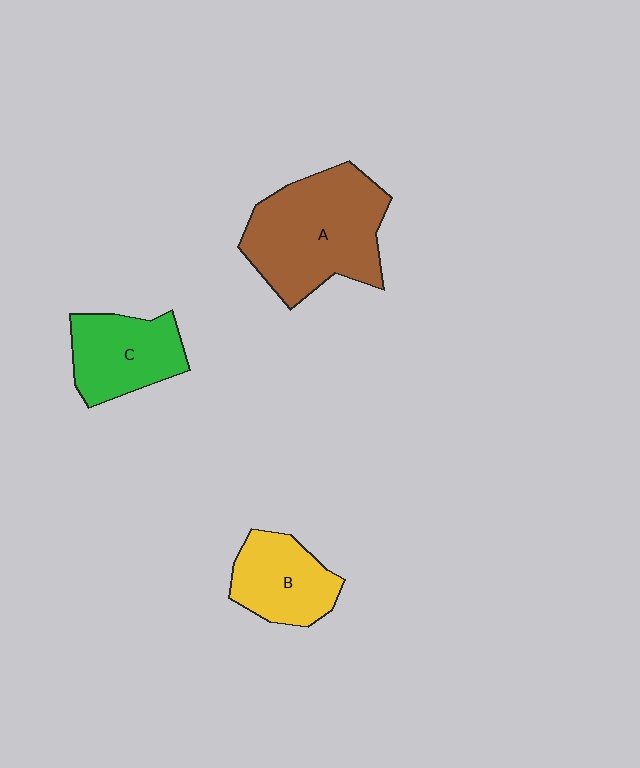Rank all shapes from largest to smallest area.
From largest to smallest: A (brown), C (green), B (yellow).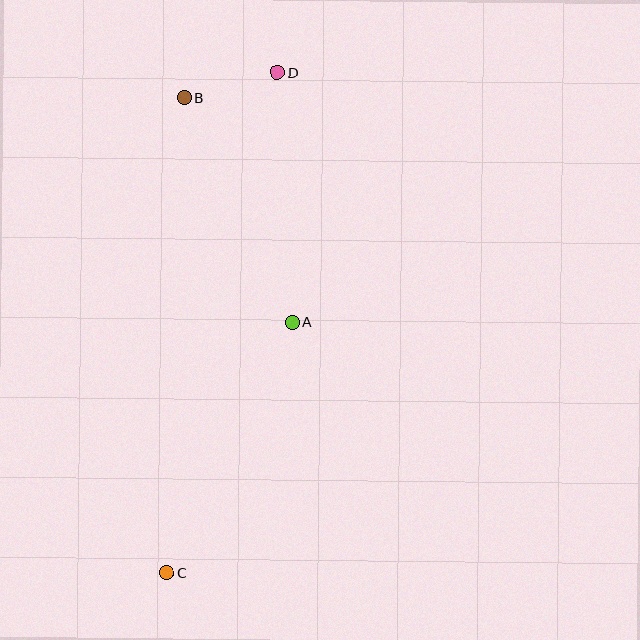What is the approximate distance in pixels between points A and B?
The distance between A and B is approximately 249 pixels.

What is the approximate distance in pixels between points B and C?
The distance between B and C is approximately 476 pixels.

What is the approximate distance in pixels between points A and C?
The distance between A and C is approximately 280 pixels.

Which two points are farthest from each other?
Points C and D are farthest from each other.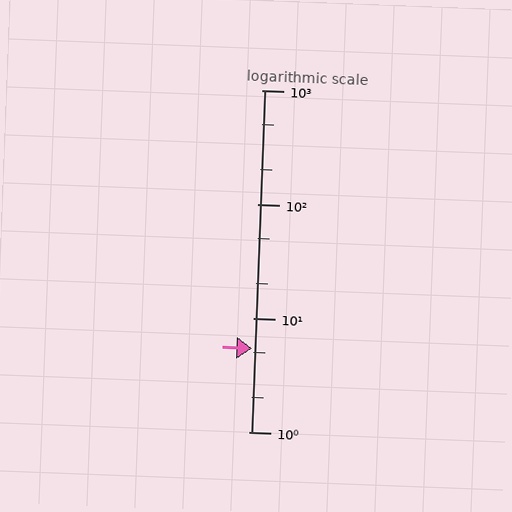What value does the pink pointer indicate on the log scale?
The pointer indicates approximately 5.4.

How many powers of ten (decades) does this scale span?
The scale spans 3 decades, from 1 to 1000.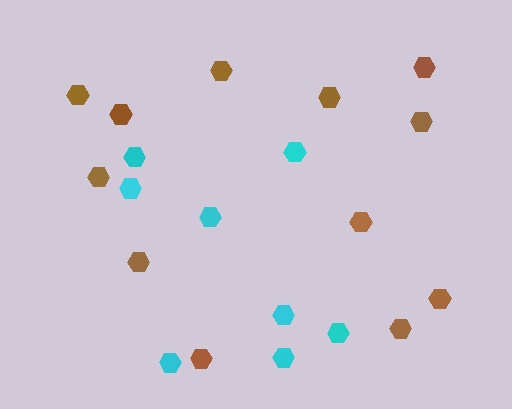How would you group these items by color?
There are 2 groups: one group of cyan hexagons (8) and one group of brown hexagons (12).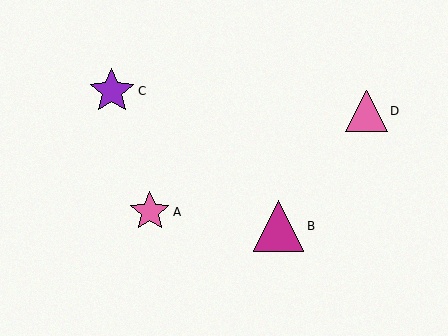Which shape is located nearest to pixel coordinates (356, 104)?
The pink triangle (labeled D) at (366, 111) is nearest to that location.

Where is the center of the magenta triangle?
The center of the magenta triangle is at (279, 226).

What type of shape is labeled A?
Shape A is a pink star.